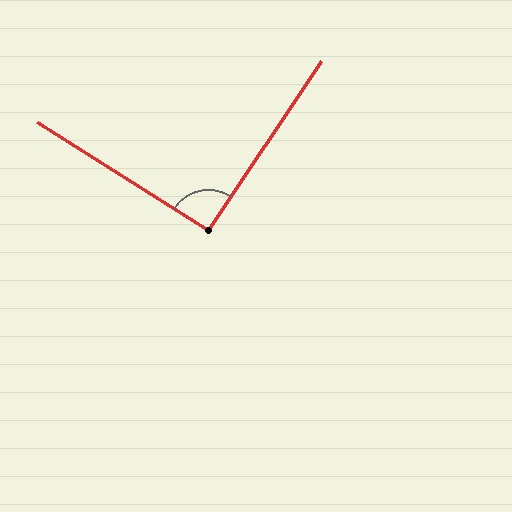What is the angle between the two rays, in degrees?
Approximately 91 degrees.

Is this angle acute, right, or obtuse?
It is approximately a right angle.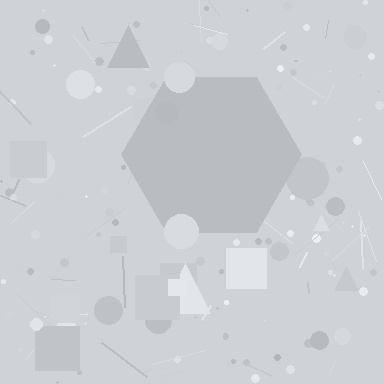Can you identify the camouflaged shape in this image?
The camouflaged shape is a hexagon.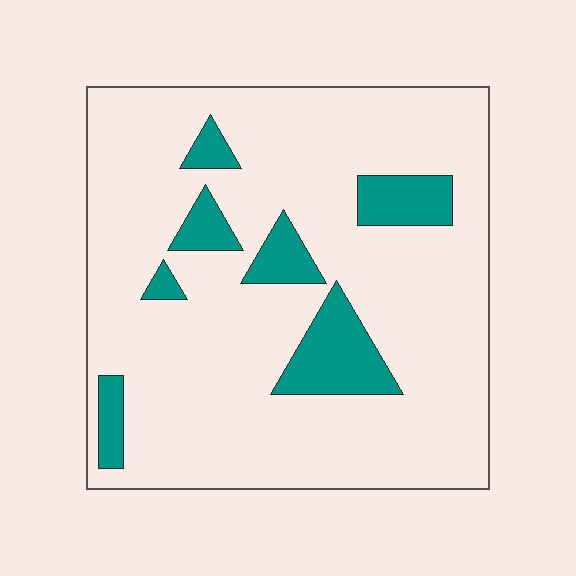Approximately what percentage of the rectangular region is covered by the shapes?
Approximately 15%.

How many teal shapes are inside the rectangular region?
7.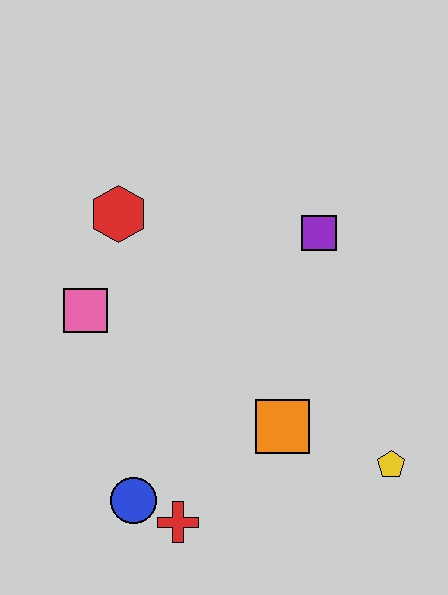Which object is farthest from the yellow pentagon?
The red hexagon is farthest from the yellow pentagon.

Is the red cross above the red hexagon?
No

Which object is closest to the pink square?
The red hexagon is closest to the pink square.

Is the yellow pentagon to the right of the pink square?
Yes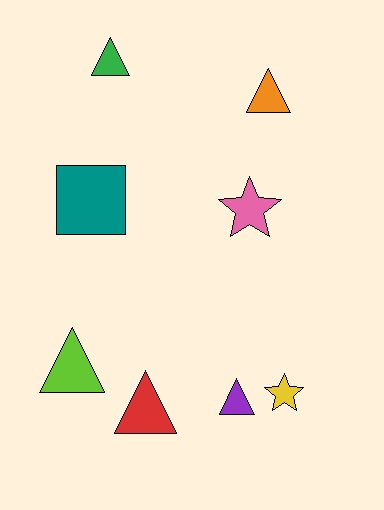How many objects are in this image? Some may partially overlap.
There are 8 objects.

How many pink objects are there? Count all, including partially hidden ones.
There is 1 pink object.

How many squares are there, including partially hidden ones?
There is 1 square.